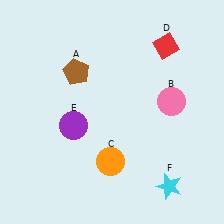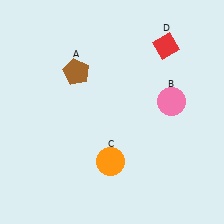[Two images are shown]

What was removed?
The purple circle (E), the cyan star (F) were removed in Image 2.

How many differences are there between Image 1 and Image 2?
There are 2 differences between the two images.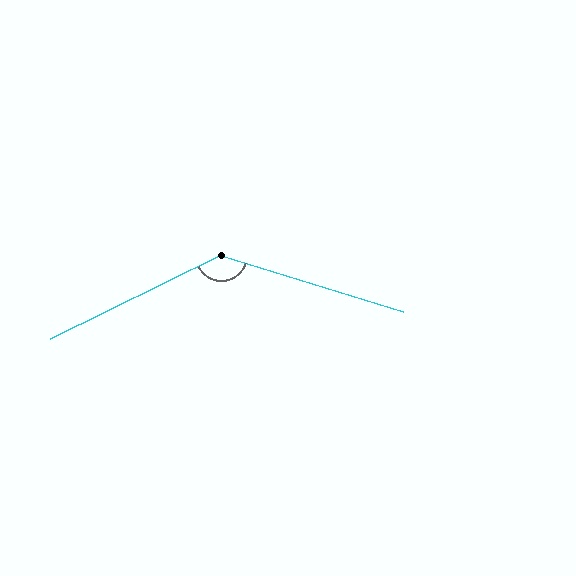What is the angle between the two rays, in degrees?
Approximately 137 degrees.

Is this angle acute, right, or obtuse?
It is obtuse.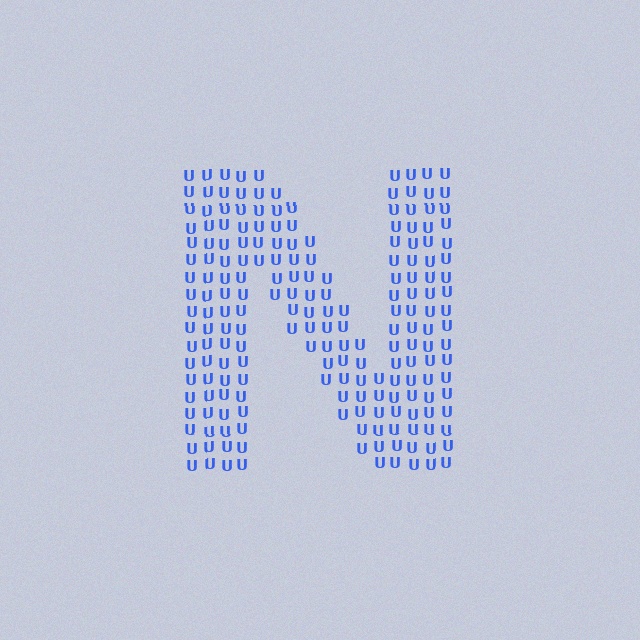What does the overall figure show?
The overall figure shows the letter N.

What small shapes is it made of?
It is made of small letter U's.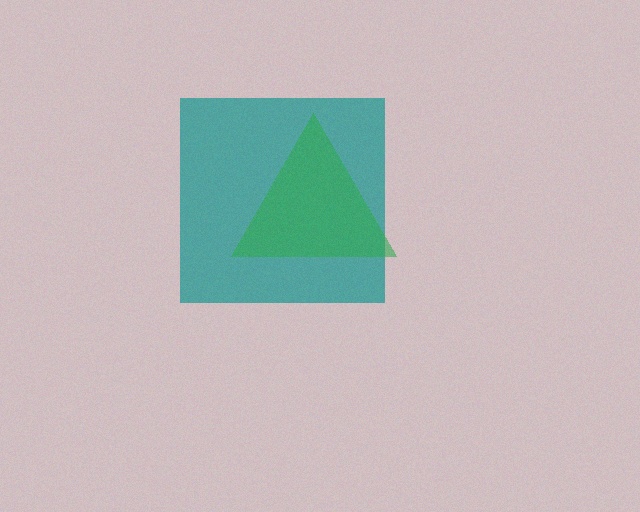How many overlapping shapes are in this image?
There are 2 overlapping shapes in the image.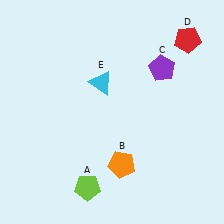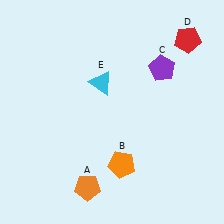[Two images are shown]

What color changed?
The pentagon (A) changed from lime in Image 1 to orange in Image 2.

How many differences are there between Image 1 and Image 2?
There is 1 difference between the two images.